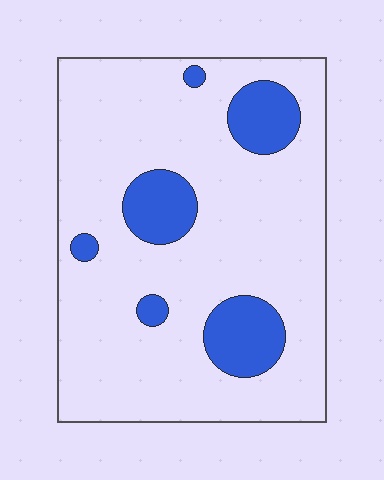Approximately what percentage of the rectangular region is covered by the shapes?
Approximately 15%.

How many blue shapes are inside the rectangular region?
6.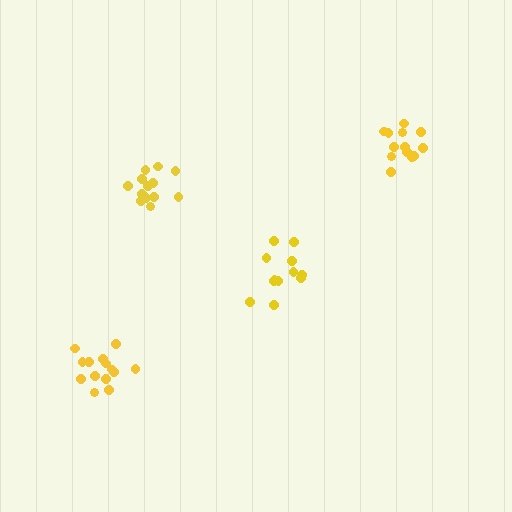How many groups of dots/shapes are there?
There are 4 groups.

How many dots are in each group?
Group 1: 12 dots, Group 2: 13 dots, Group 3: 14 dots, Group 4: 13 dots (52 total).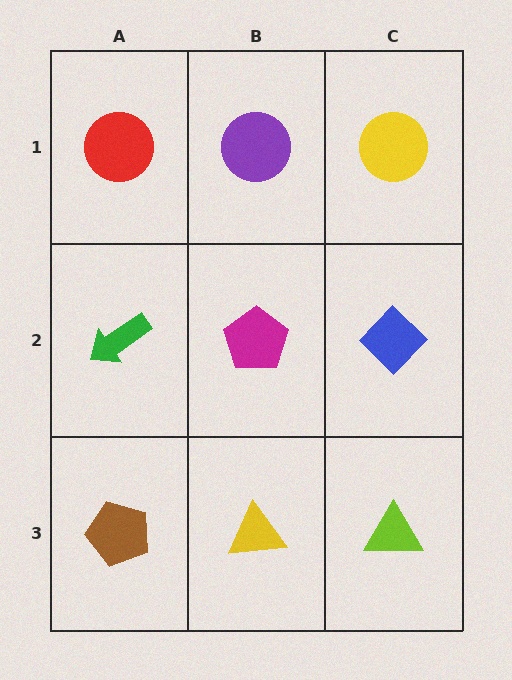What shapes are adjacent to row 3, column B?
A magenta pentagon (row 2, column B), a brown pentagon (row 3, column A), a lime triangle (row 3, column C).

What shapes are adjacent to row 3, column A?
A green arrow (row 2, column A), a yellow triangle (row 3, column B).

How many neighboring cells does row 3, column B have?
3.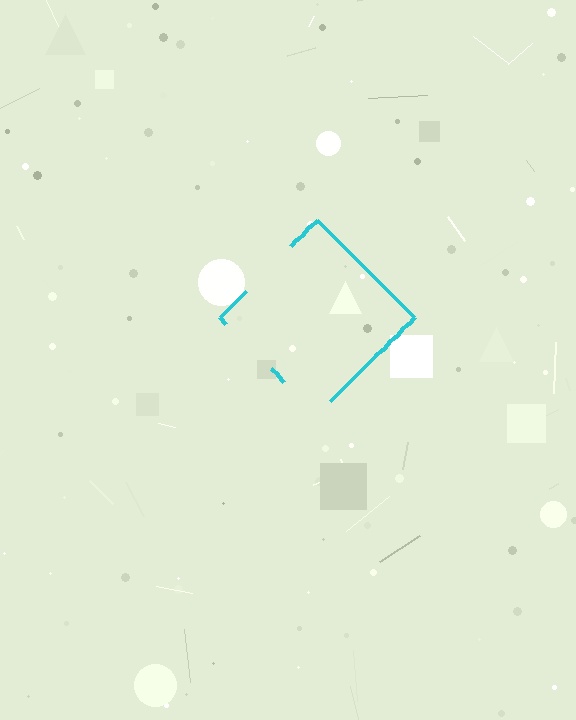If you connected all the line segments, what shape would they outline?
They would outline a diamond.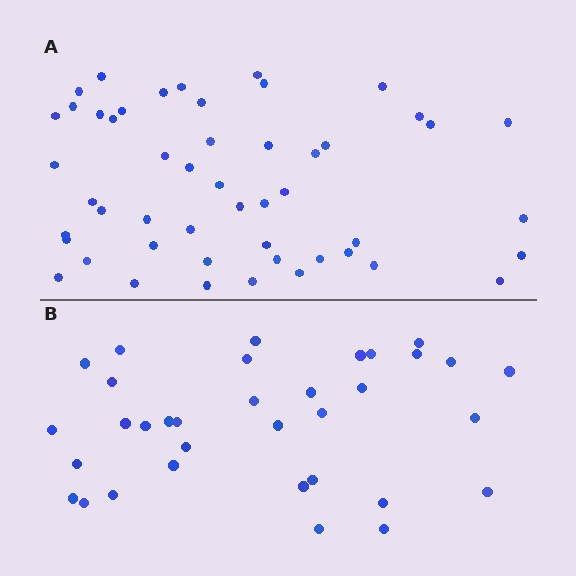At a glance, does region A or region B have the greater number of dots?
Region A (the top region) has more dots.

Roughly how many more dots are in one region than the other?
Region A has approximately 15 more dots than region B.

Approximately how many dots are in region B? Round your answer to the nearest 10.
About 30 dots. (The exact count is 34, which rounds to 30.)